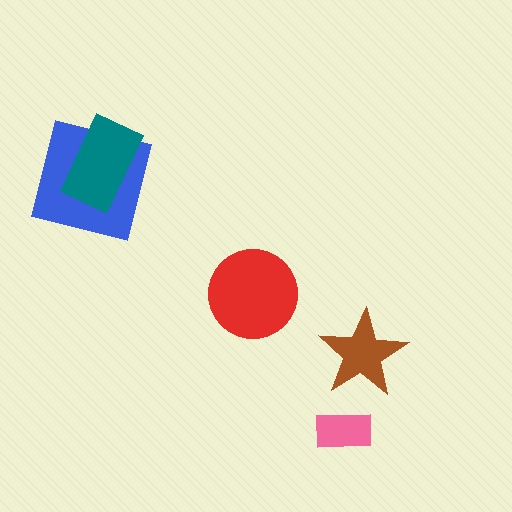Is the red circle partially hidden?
No, no other shape covers it.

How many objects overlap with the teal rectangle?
1 object overlaps with the teal rectangle.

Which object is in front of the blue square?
The teal rectangle is in front of the blue square.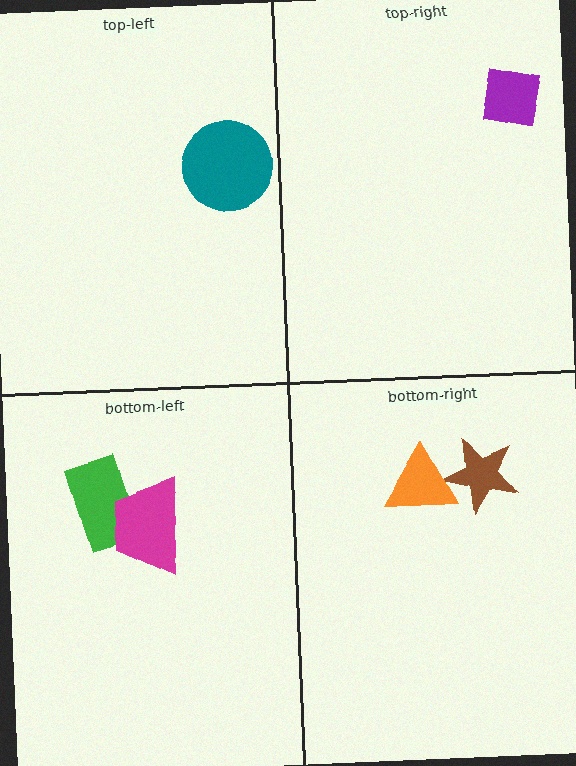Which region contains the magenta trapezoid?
The bottom-left region.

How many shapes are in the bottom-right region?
2.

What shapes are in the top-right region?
The purple square.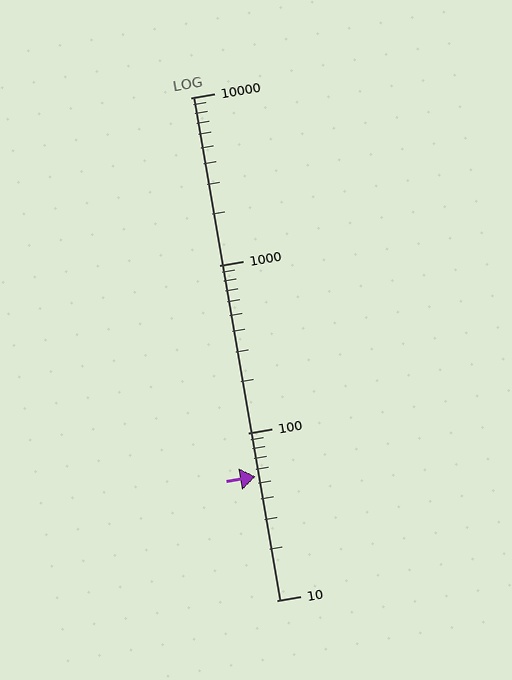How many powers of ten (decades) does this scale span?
The scale spans 3 decades, from 10 to 10000.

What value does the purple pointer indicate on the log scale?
The pointer indicates approximately 55.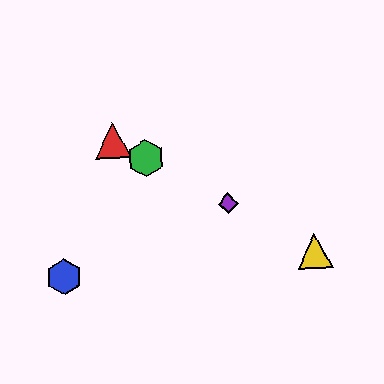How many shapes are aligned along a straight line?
4 shapes (the red triangle, the green hexagon, the yellow triangle, the purple diamond) are aligned along a straight line.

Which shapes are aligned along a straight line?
The red triangle, the green hexagon, the yellow triangle, the purple diamond are aligned along a straight line.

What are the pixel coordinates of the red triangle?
The red triangle is at (113, 140).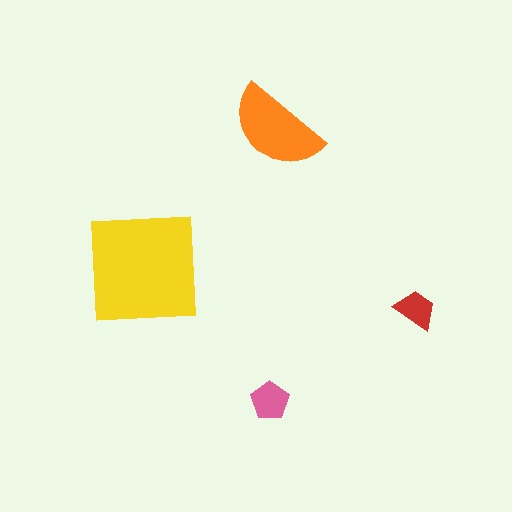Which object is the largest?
The yellow square.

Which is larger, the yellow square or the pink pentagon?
The yellow square.